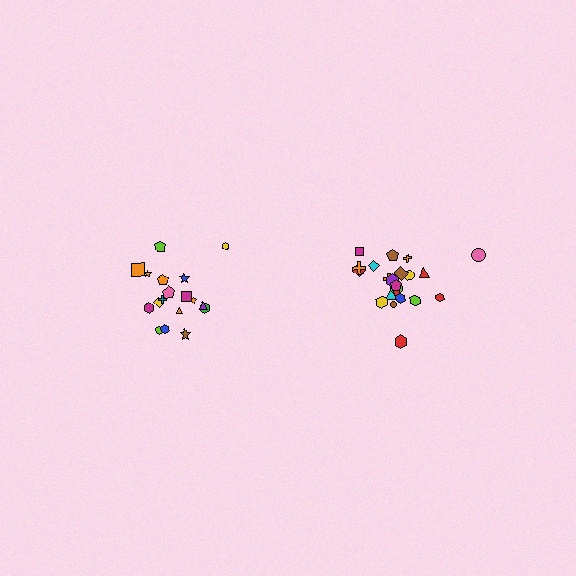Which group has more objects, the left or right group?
The right group.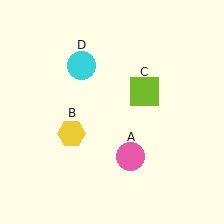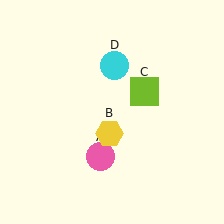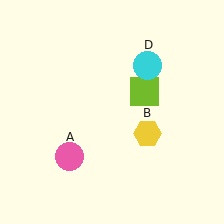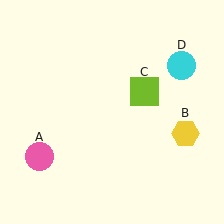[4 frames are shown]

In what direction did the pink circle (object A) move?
The pink circle (object A) moved left.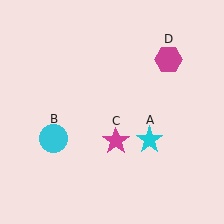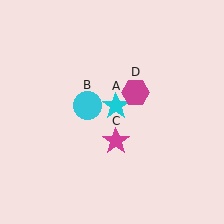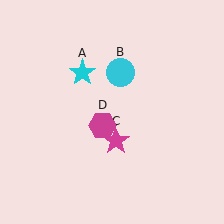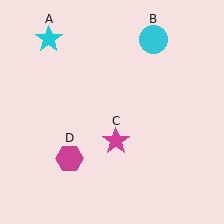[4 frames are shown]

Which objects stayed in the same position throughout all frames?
Magenta star (object C) remained stationary.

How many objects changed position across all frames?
3 objects changed position: cyan star (object A), cyan circle (object B), magenta hexagon (object D).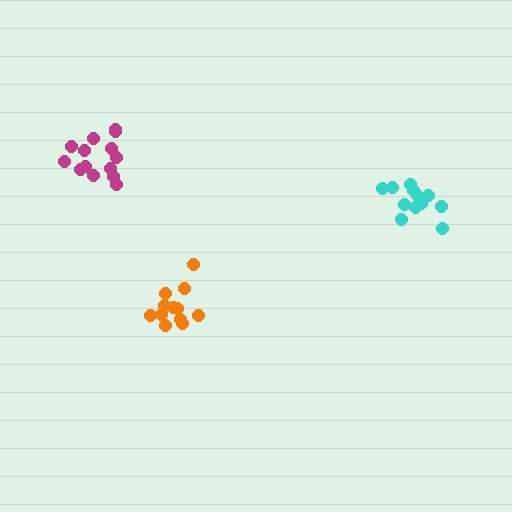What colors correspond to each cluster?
The clusters are colored: orange, magenta, cyan.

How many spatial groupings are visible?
There are 3 spatial groupings.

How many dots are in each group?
Group 1: 12 dots, Group 2: 14 dots, Group 3: 12 dots (38 total).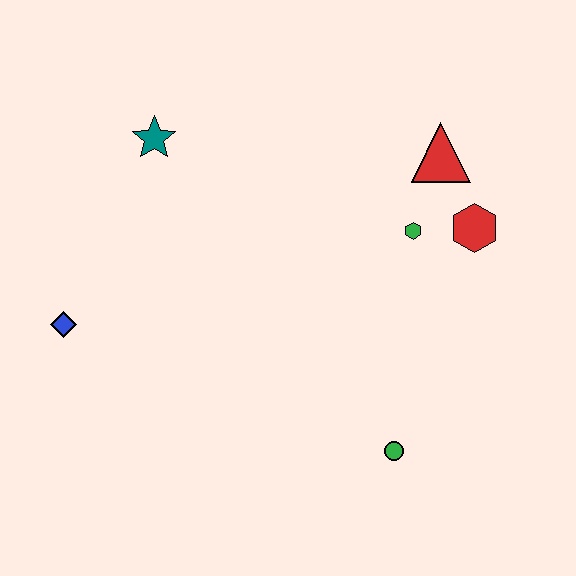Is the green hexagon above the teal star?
No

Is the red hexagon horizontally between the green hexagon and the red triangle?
No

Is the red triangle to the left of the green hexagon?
No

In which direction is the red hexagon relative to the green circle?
The red hexagon is above the green circle.